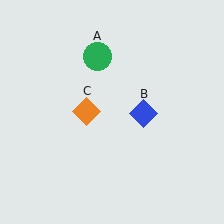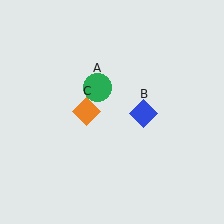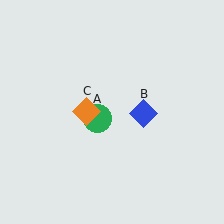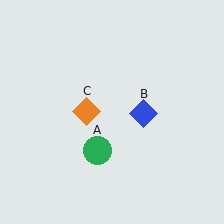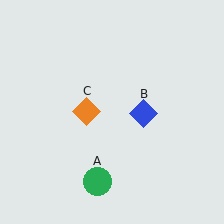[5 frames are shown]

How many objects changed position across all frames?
1 object changed position: green circle (object A).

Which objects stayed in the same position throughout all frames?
Blue diamond (object B) and orange diamond (object C) remained stationary.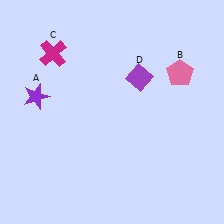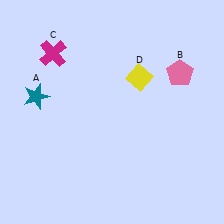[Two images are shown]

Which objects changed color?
A changed from purple to teal. D changed from purple to yellow.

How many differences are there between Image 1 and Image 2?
There are 2 differences between the two images.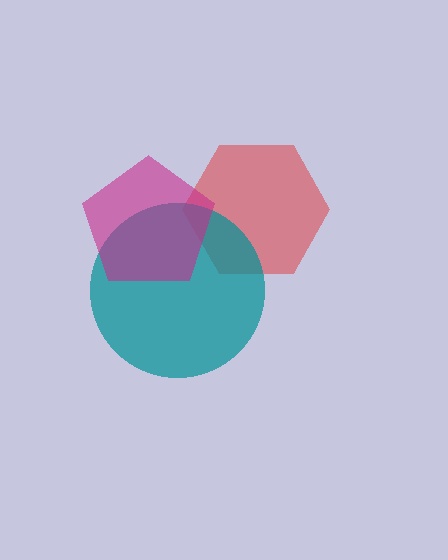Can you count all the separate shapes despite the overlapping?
Yes, there are 3 separate shapes.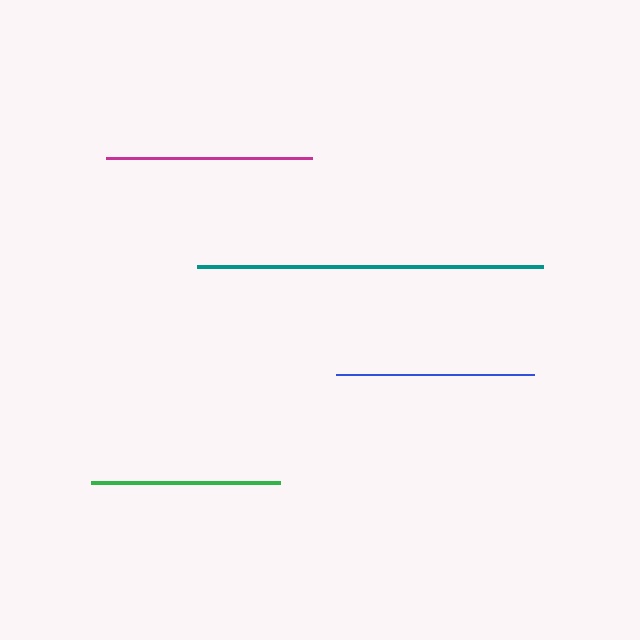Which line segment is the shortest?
The green line is the shortest at approximately 188 pixels.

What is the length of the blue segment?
The blue segment is approximately 199 pixels long.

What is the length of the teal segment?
The teal segment is approximately 346 pixels long.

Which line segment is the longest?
The teal line is the longest at approximately 346 pixels.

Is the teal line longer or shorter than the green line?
The teal line is longer than the green line.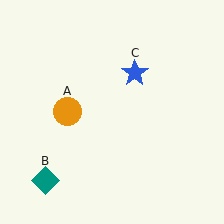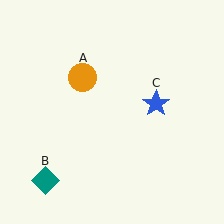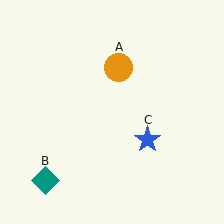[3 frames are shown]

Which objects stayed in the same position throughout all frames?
Teal diamond (object B) remained stationary.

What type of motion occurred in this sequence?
The orange circle (object A), blue star (object C) rotated clockwise around the center of the scene.